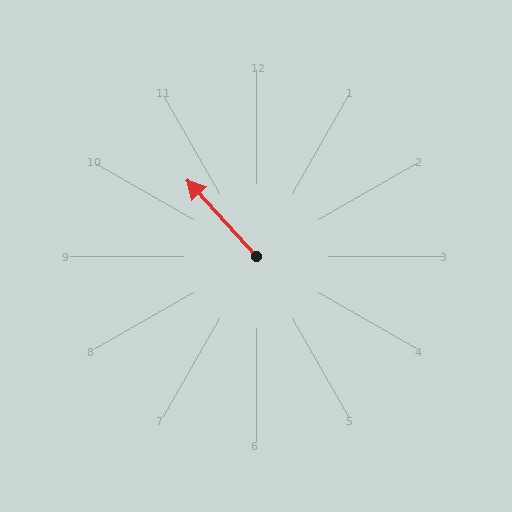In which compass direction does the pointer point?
Northwest.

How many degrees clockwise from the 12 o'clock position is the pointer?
Approximately 317 degrees.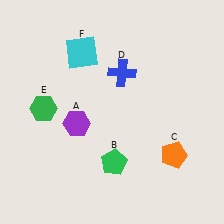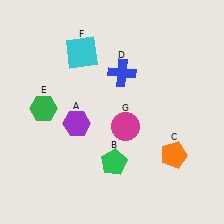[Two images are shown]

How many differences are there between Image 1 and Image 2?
There is 1 difference between the two images.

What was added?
A magenta circle (G) was added in Image 2.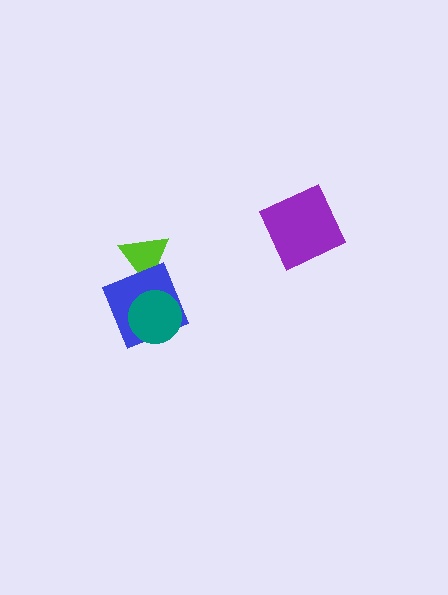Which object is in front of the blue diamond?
The teal circle is in front of the blue diamond.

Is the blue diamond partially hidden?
Yes, it is partially covered by another shape.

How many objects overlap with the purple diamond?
0 objects overlap with the purple diamond.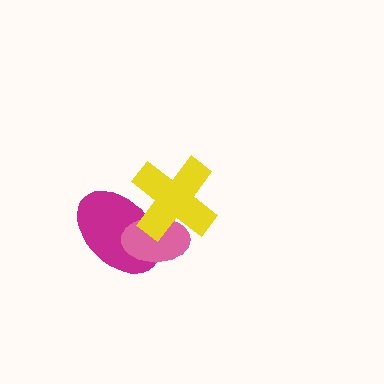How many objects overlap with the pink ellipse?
2 objects overlap with the pink ellipse.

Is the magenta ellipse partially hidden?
Yes, it is partially covered by another shape.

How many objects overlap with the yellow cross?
2 objects overlap with the yellow cross.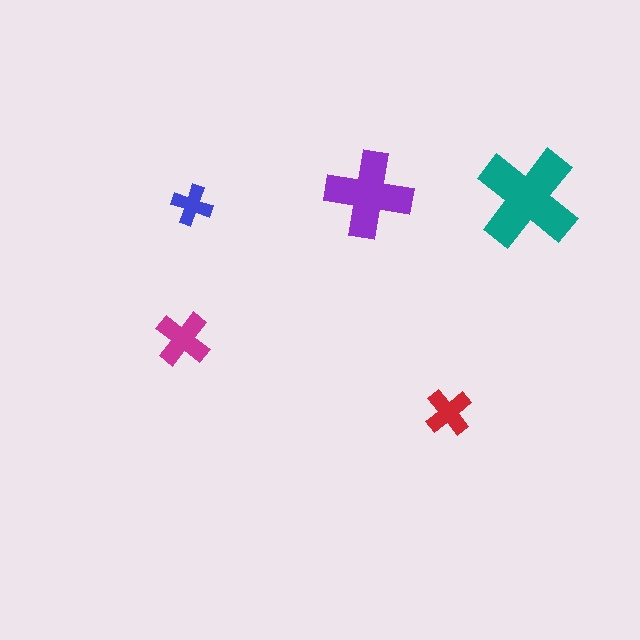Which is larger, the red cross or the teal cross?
The teal one.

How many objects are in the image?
There are 5 objects in the image.